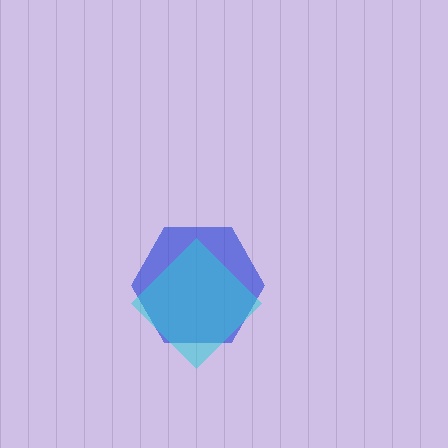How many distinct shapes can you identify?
There are 2 distinct shapes: a blue hexagon, a cyan diamond.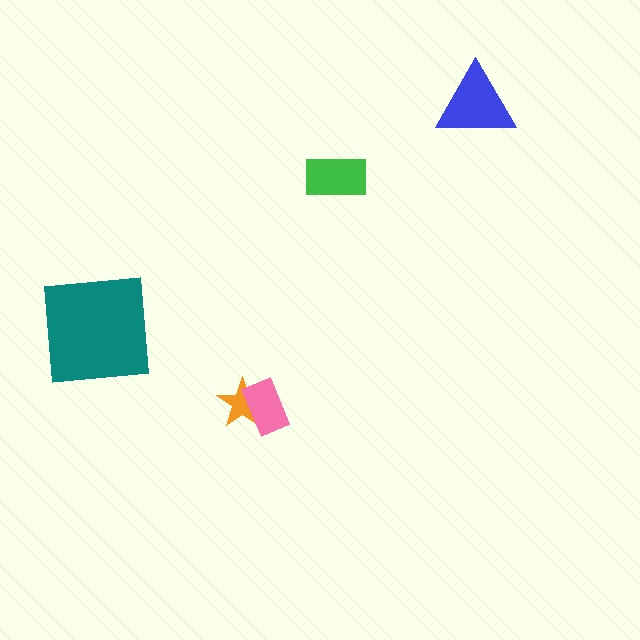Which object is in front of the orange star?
The pink rectangle is in front of the orange star.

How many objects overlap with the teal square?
0 objects overlap with the teal square.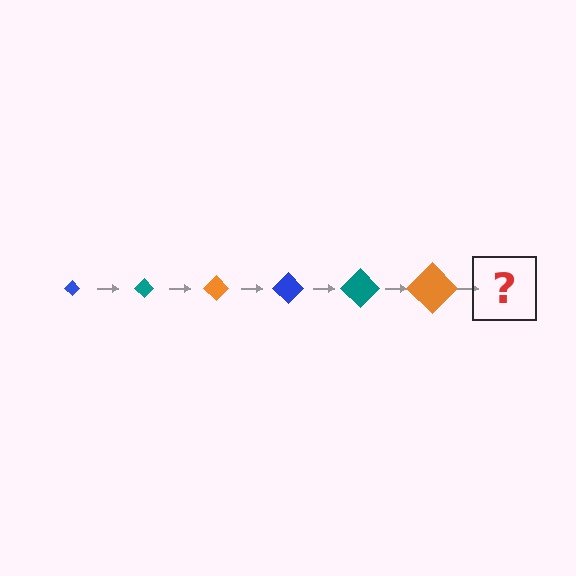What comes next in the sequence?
The next element should be a blue diamond, larger than the previous one.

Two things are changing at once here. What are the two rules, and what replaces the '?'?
The two rules are that the diamond grows larger each step and the color cycles through blue, teal, and orange. The '?' should be a blue diamond, larger than the previous one.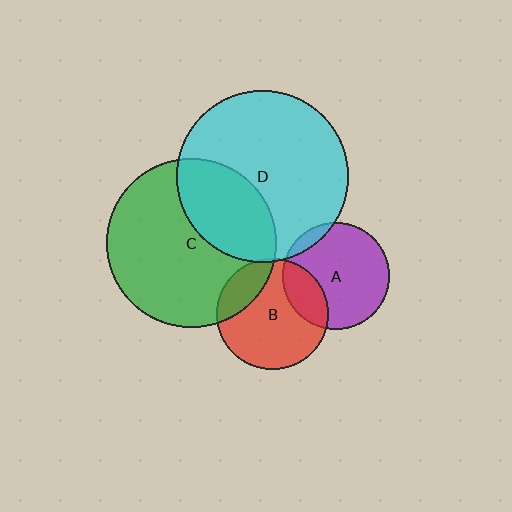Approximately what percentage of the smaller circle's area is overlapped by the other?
Approximately 20%.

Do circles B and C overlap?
Yes.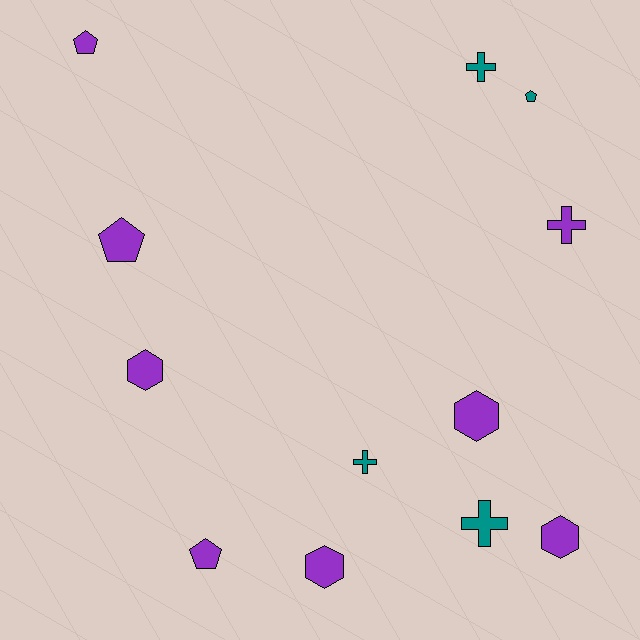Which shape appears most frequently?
Hexagon, with 4 objects.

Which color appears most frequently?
Purple, with 8 objects.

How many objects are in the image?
There are 12 objects.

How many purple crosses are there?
There is 1 purple cross.